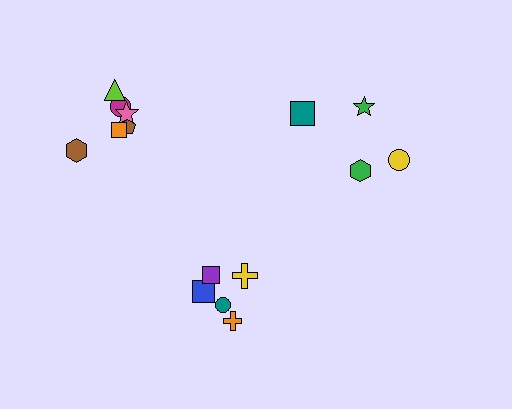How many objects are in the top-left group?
There are 6 objects.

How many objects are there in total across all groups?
There are 15 objects.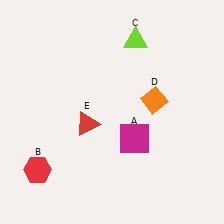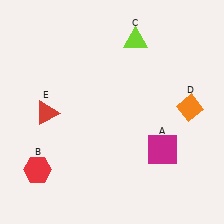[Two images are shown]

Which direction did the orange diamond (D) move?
The orange diamond (D) moved right.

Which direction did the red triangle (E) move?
The red triangle (E) moved left.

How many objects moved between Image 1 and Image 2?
3 objects moved between the two images.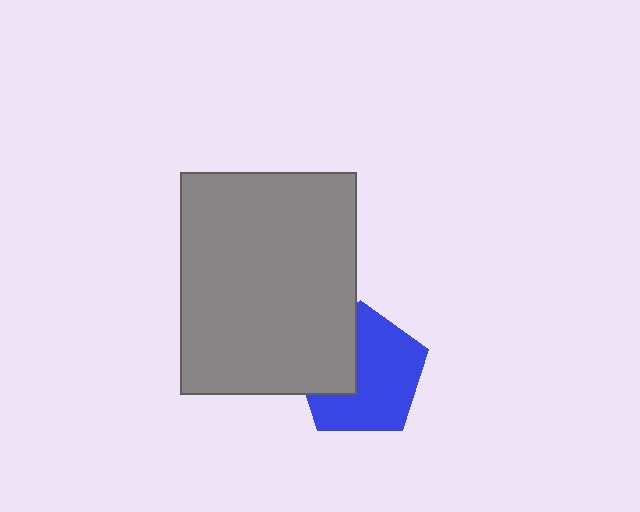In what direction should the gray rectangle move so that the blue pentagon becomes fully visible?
The gray rectangle should move left. That is the shortest direction to clear the overlap and leave the blue pentagon fully visible.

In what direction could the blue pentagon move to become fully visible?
The blue pentagon could move right. That would shift it out from behind the gray rectangle entirely.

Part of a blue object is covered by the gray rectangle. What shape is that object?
It is a pentagon.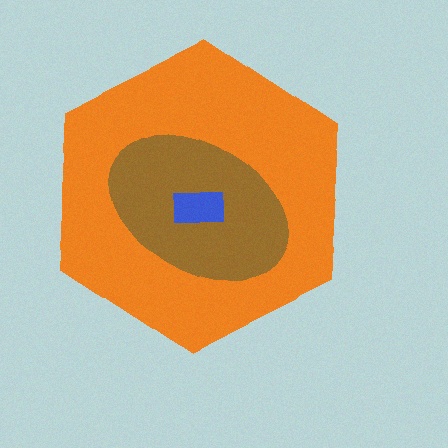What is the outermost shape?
The orange hexagon.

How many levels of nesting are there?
3.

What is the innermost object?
The blue rectangle.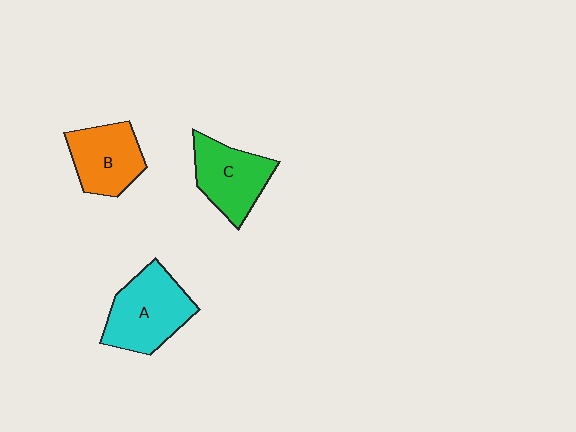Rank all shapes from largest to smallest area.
From largest to smallest: A (cyan), C (green), B (orange).